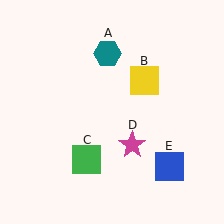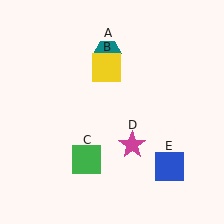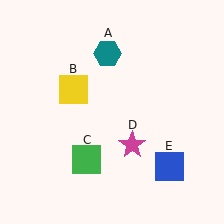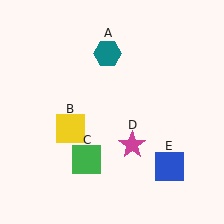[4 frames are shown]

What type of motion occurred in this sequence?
The yellow square (object B) rotated counterclockwise around the center of the scene.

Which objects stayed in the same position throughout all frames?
Teal hexagon (object A) and green square (object C) and magenta star (object D) and blue square (object E) remained stationary.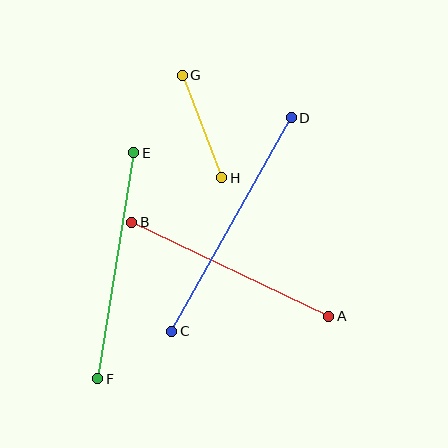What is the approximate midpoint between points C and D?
The midpoint is at approximately (232, 224) pixels.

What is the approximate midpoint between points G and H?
The midpoint is at approximately (202, 127) pixels.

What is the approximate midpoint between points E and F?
The midpoint is at approximately (116, 266) pixels.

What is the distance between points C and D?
The distance is approximately 245 pixels.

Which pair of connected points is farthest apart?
Points C and D are farthest apart.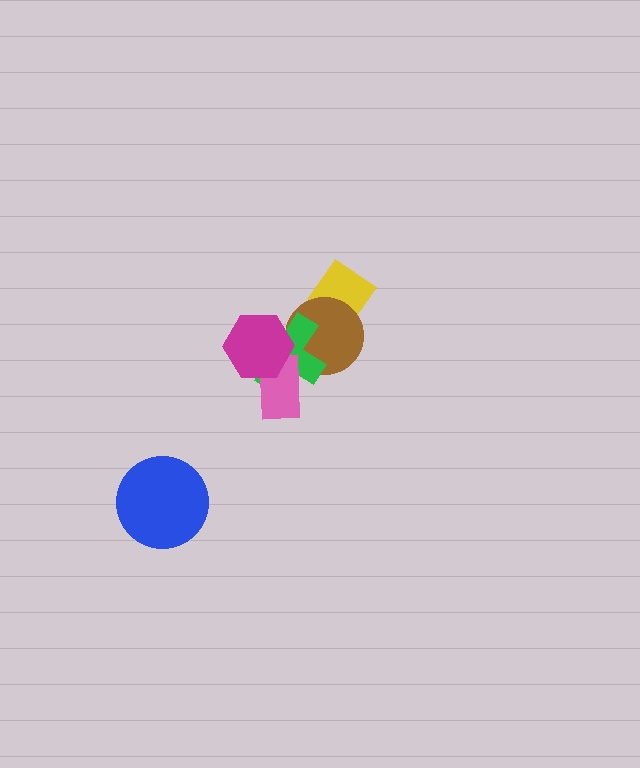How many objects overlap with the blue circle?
0 objects overlap with the blue circle.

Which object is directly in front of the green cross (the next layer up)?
The pink rectangle is directly in front of the green cross.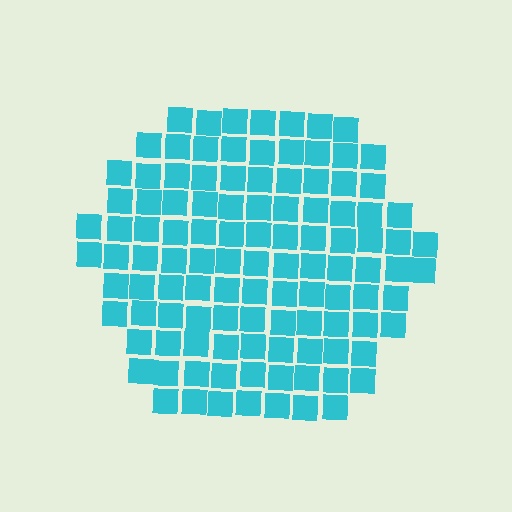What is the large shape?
The large shape is a hexagon.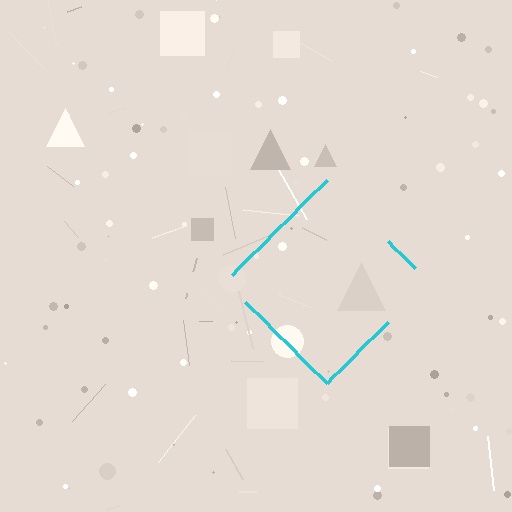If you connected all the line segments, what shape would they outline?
They would outline a diamond.